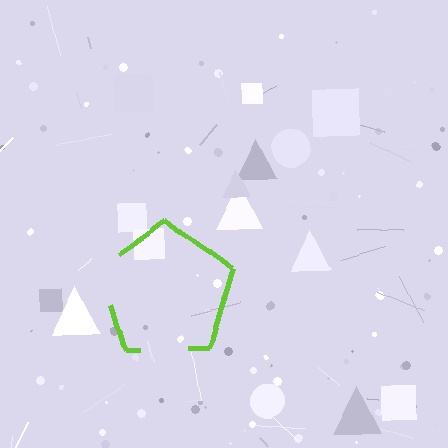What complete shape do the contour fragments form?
The contour fragments form a pentagon.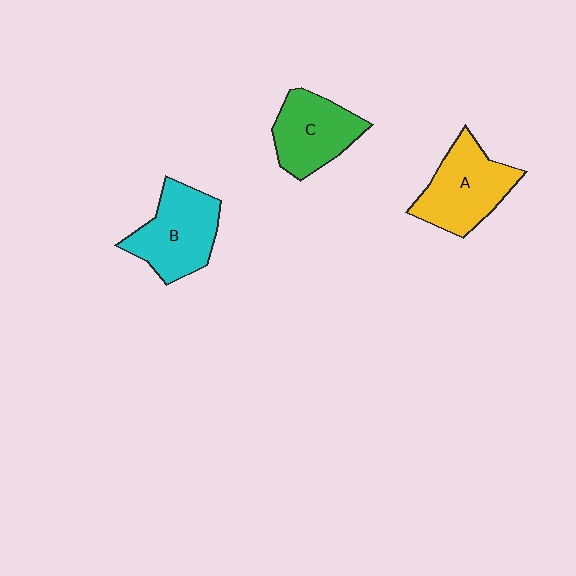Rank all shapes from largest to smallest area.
From largest to smallest: A (yellow), B (cyan), C (green).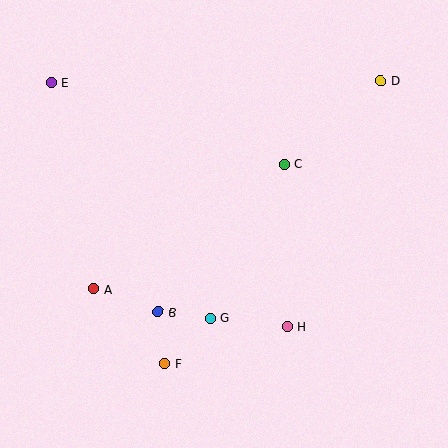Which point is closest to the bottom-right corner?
Point H is closest to the bottom-right corner.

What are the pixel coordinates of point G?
Point G is at (210, 318).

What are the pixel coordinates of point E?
Point E is at (51, 83).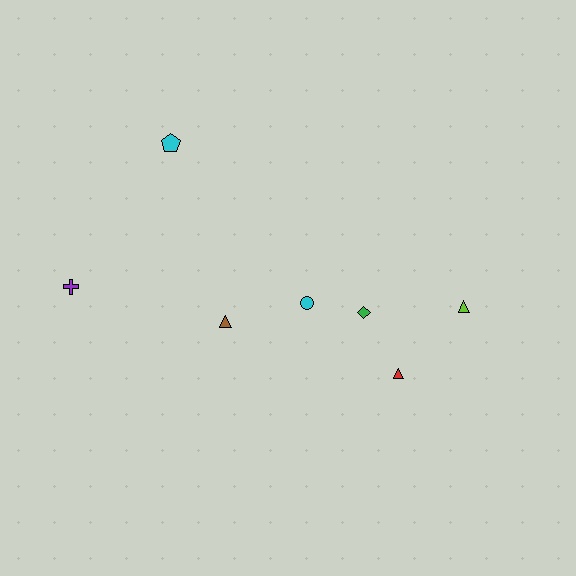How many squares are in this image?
There are no squares.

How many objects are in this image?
There are 7 objects.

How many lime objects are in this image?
There is 1 lime object.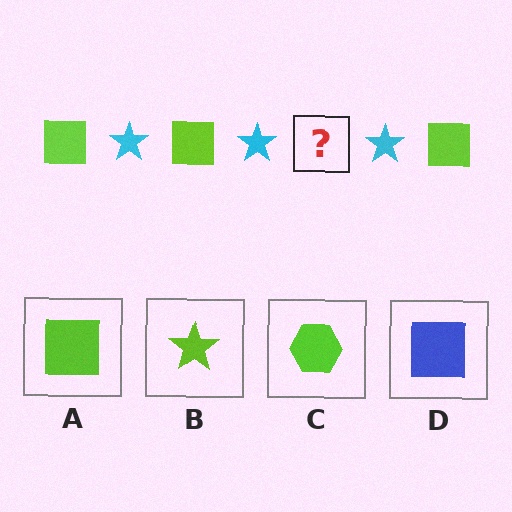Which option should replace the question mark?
Option A.